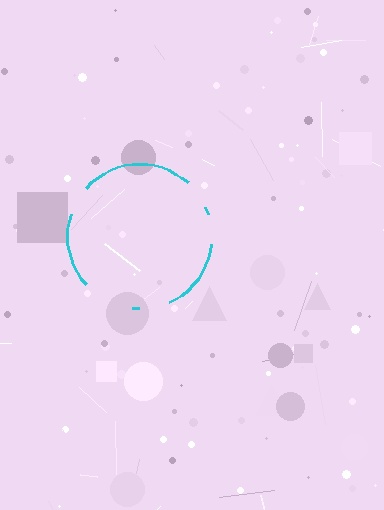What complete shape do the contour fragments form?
The contour fragments form a circle.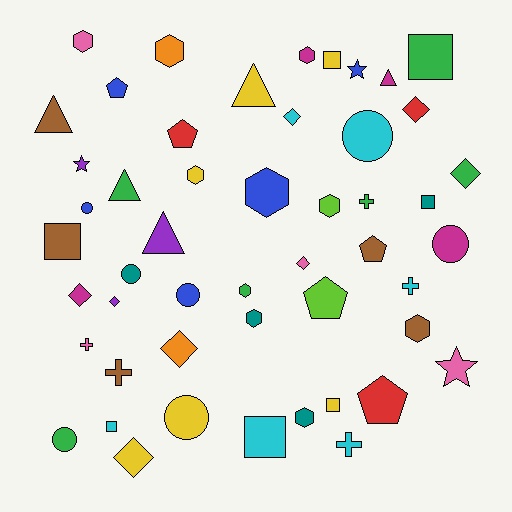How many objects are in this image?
There are 50 objects.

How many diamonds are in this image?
There are 8 diamonds.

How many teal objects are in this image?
There are 4 teal objects.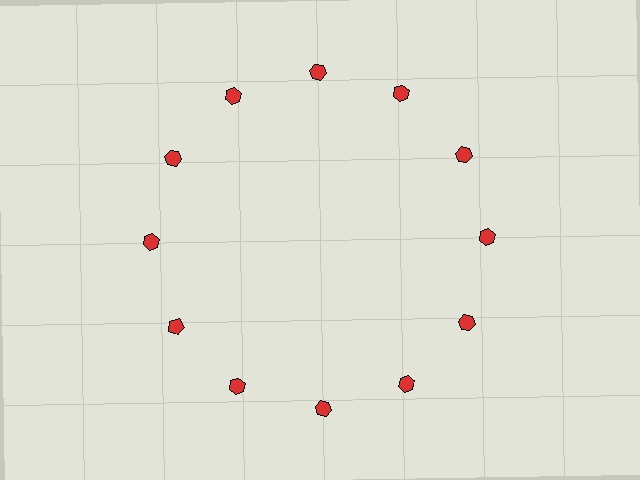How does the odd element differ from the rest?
It has a different shape: pentagon instead of hexagon.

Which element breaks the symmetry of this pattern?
The red pentagon at roughly the 8 o'clock position breaks the symmetry. All other shapes are red hexagons.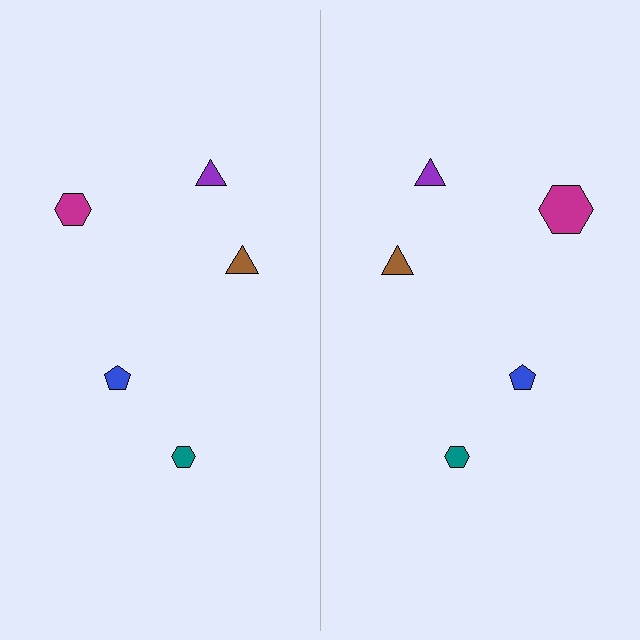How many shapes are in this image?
There are 10 shapes in this image.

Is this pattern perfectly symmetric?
No, the pattern is not perfectly symmetric. The magenta hexagon on the right side has a different size than its mirror counterpart.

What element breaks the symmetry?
The magenta hexagon on the right side has a different size than its mirror counterpart.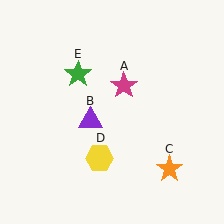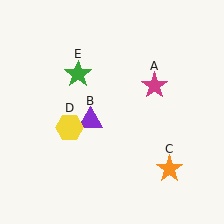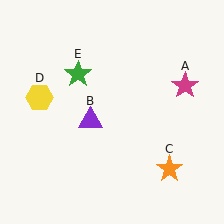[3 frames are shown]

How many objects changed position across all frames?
2 objects changed position: magenta star (object A), yellow hexagon (object D).